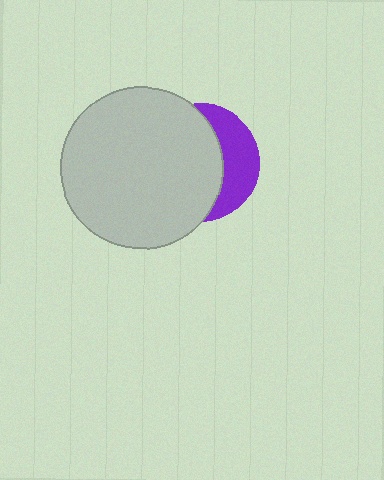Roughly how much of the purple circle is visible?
A small part of it is visible (roughly 34%).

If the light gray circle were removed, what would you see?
You would see the complete purple circle.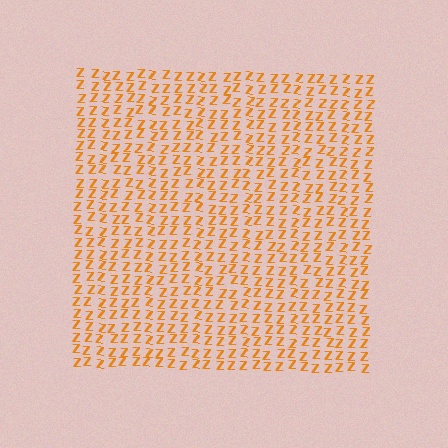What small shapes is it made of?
It is made of small letter Z's.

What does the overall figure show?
The overall figure shows a square.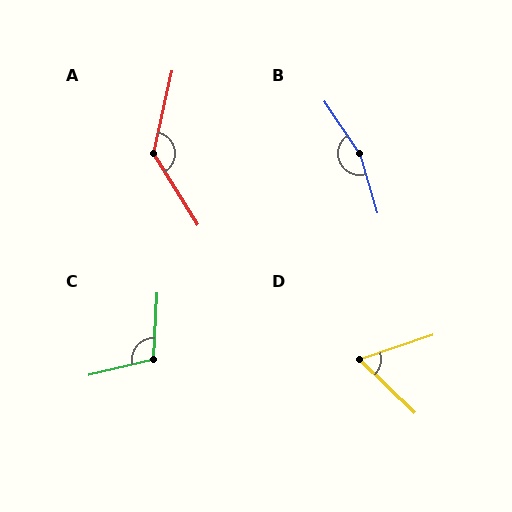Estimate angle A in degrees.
Approximately 136 degrees.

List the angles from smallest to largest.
D (63°), C (106°), A (136°), B (162°).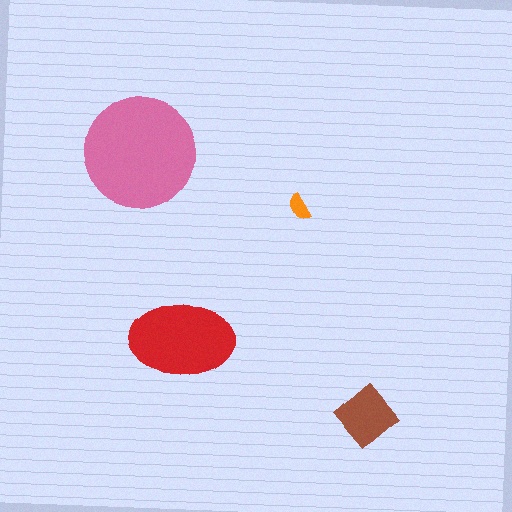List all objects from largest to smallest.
The pink circle, the red ellipse, the brown diamond, the orange semicircle.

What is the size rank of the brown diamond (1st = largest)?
3rd.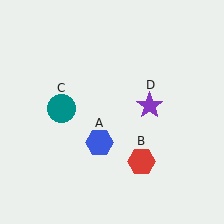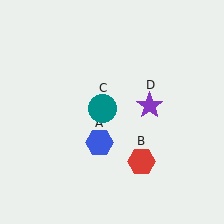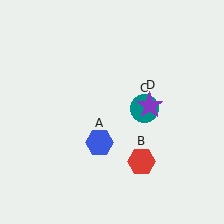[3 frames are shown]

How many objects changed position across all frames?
1 object changed position: teal circle (object C).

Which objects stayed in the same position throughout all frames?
Blue hexagon (object A) and red hexagon (object B) and purple star (object D) remained stationary.